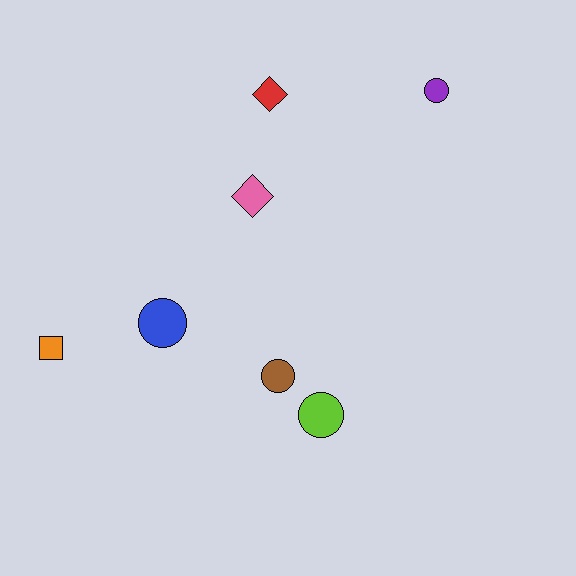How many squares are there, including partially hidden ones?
There is 1 square.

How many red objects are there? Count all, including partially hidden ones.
There is 1 red object.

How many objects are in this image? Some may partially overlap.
There are 7 objects.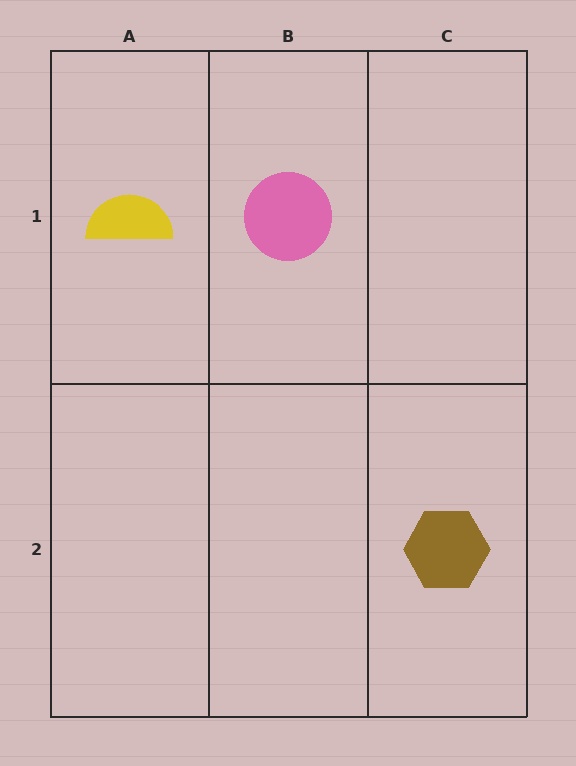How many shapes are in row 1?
2 shapes.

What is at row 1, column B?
A pink circle.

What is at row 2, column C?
A brown hexagon.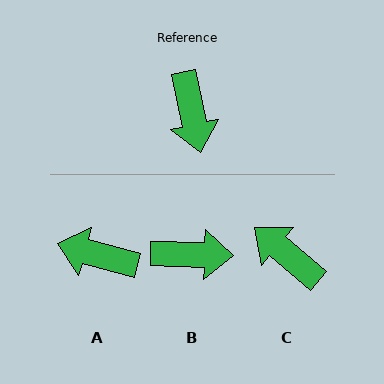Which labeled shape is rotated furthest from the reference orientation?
C, about 142 degrees away.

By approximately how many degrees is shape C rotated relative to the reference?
Approximately 142 degrees clockwise.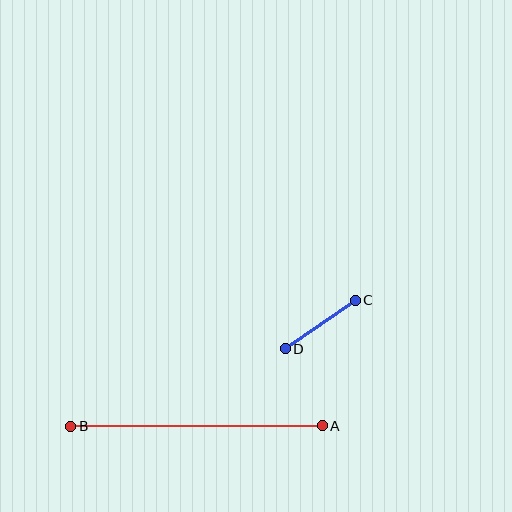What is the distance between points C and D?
The distance is approximately 85 pixels.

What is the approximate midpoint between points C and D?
The midpoint is at approximately (320, 325) pixels.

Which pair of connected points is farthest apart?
Points A and B are farthest apart.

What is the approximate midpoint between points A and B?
The midpoint is at approximately (197, 426) pixels.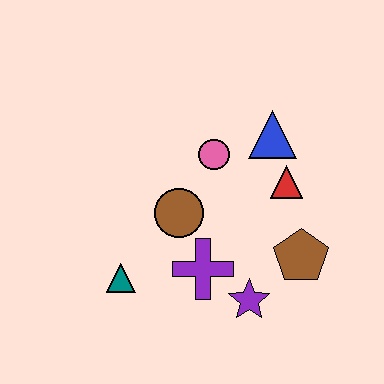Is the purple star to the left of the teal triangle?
No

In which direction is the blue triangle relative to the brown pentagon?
The blue triangle is above the brown pentagon.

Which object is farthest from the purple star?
The blue triangle is farthest from the purple star.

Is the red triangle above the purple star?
Yes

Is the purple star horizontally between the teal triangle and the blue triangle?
Yes